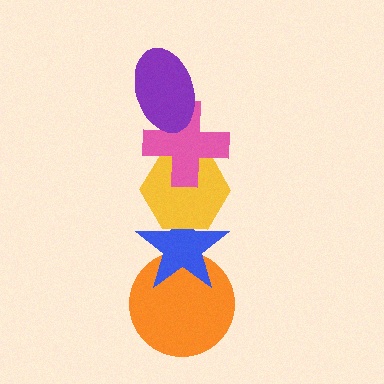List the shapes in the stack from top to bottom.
From top to bottom: the purple ellipse, the pink cross, the yellow hexagon, the blue star, the orange circle.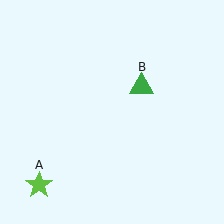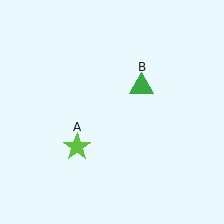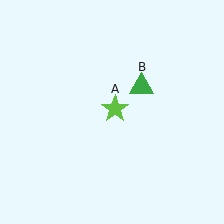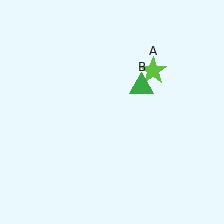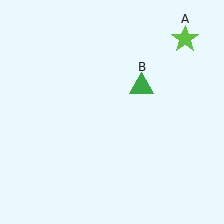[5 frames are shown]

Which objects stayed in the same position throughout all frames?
Green triangle (object B) remained stationary.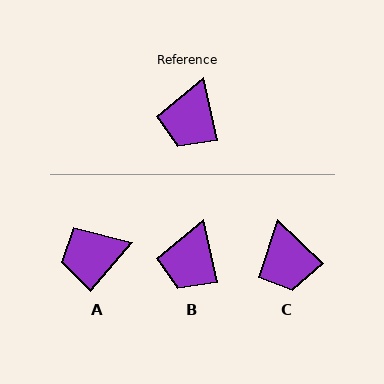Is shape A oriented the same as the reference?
No, it is off by about 54 degrees.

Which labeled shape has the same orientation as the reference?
B.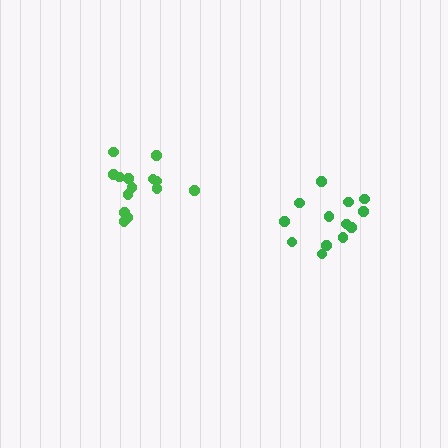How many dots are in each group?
Group 1: 13 dots, Group 2: 14 dots (27 total).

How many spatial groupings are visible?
There are 2 spatial groupings.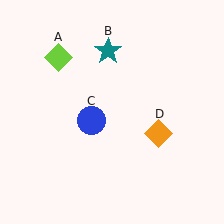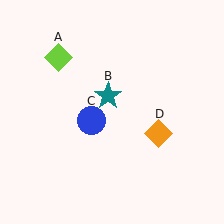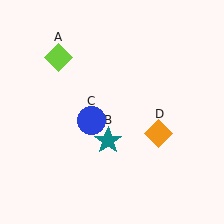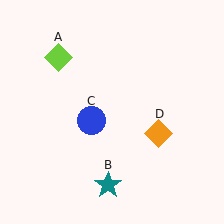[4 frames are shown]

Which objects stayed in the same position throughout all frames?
Lime diamond (object A) and blue circle (object C) and orange diamond (object D) remained stationary.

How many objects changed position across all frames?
1 object changed position: teal star (object B).